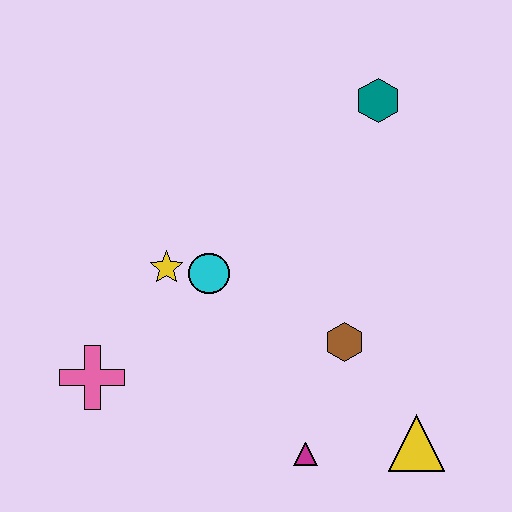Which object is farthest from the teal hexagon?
The pink cross is farthest from the teal hexagon.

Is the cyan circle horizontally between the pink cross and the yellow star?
No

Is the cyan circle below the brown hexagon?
No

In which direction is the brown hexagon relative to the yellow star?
The brown hexagon is to the right of the yellow star.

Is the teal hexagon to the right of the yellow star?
Yes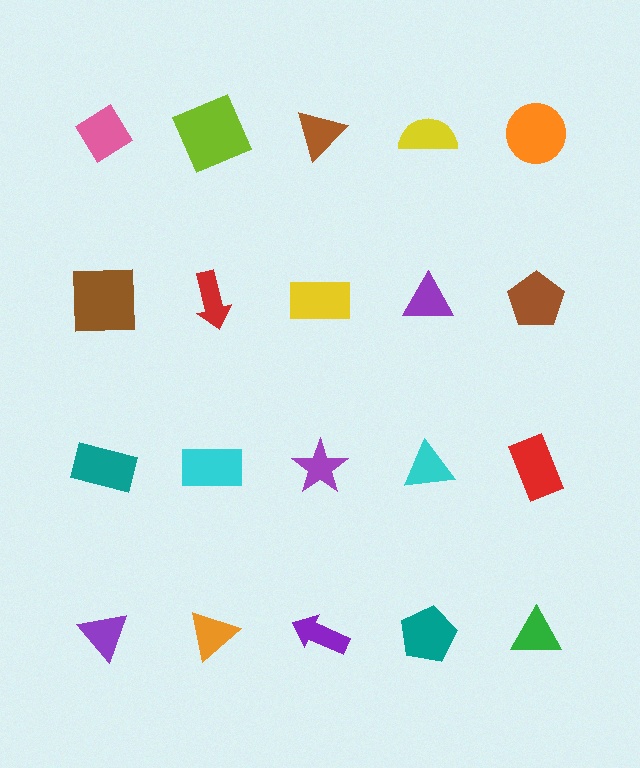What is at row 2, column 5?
A brown pentagon.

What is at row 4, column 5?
A green triangle.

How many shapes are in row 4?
5 shapes.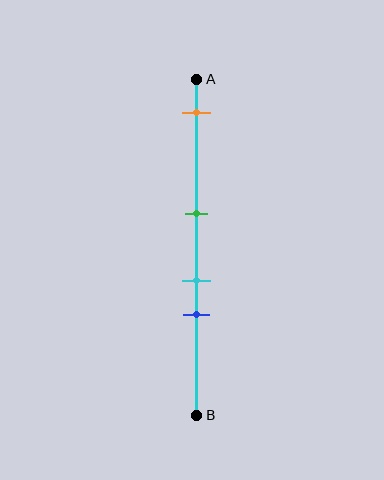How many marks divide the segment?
There are 4 marks dividing the segment.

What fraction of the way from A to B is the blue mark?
The blue mark is approximately 70% (0.7) of the way from A to B.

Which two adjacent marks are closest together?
The cyan and blue marks are the closest adjacent pair.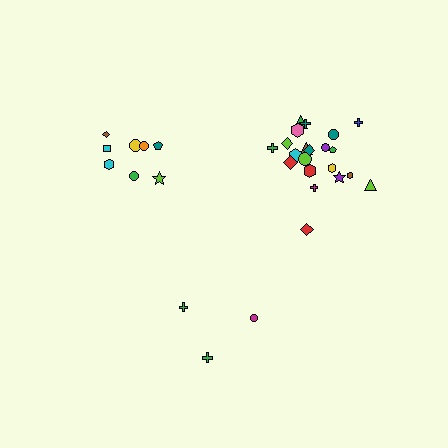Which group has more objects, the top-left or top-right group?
The top-right group.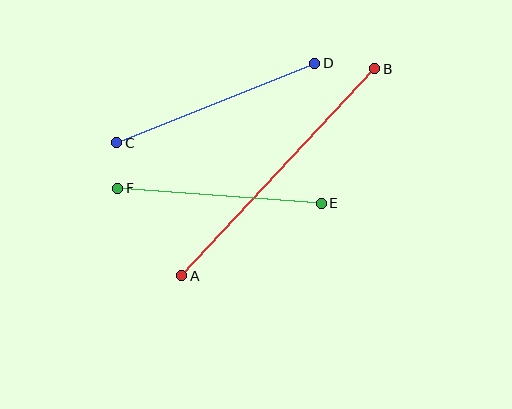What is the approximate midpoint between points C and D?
The midpoint is at approximately (216, 103) pixels.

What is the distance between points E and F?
The distance is approximately 204 pixels.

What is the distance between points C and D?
The distance is approximately 214 pixels.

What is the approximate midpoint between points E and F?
The midpoint is at approximately (219, 196) pixels.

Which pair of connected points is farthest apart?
Points A and B are farthest apart.